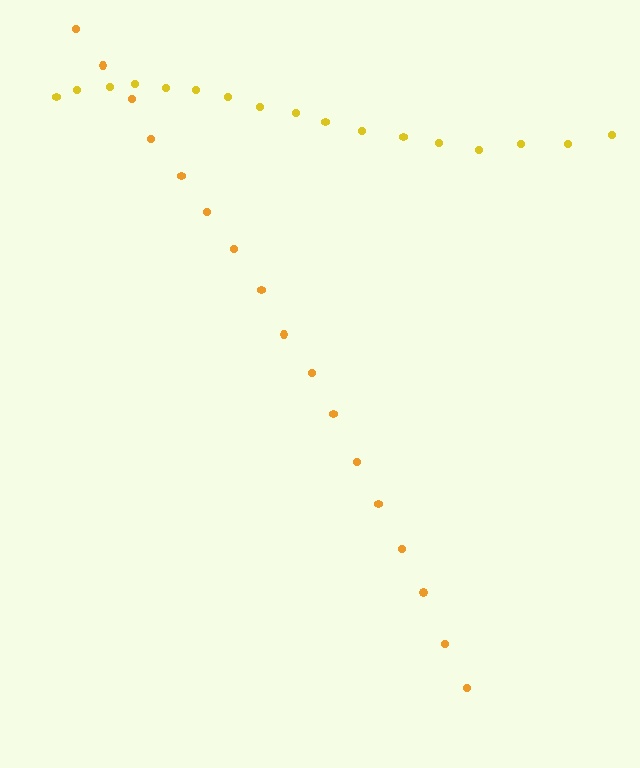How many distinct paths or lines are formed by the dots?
There are 2 distinct paths.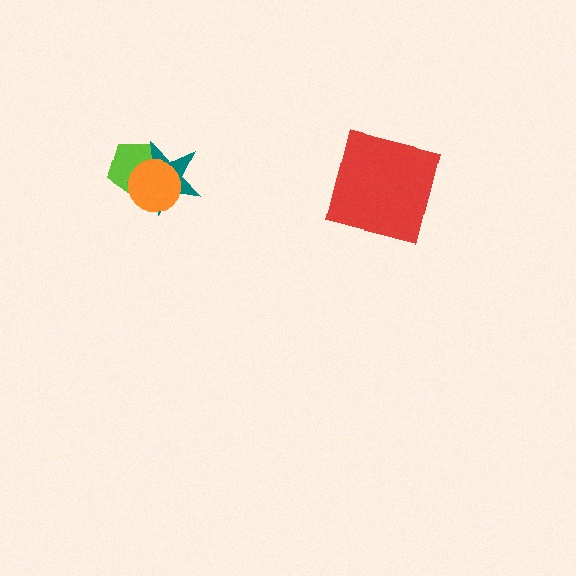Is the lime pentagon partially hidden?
Yes, it is partially covered by another shape.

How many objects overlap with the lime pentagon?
2 objects overlap with the lime pentagon.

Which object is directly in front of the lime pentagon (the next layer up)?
The teal star is directly in front of the lime pentagon.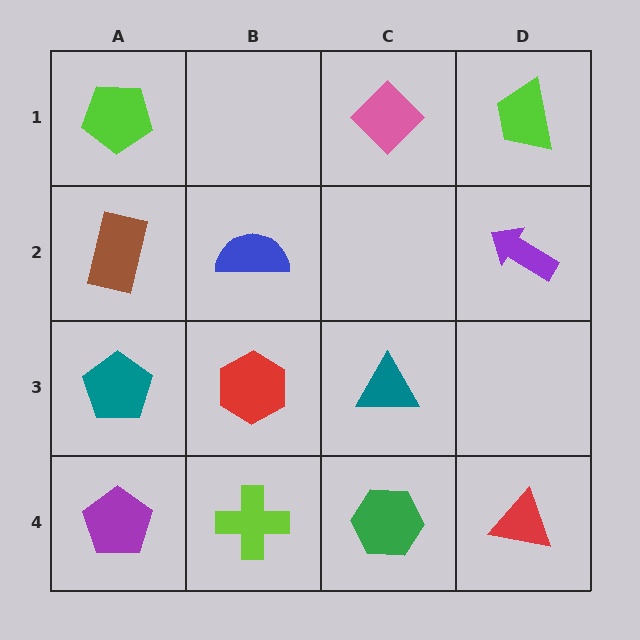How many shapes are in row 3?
3 shapes.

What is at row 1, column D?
A lime trapezoid.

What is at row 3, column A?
A teal pentagon.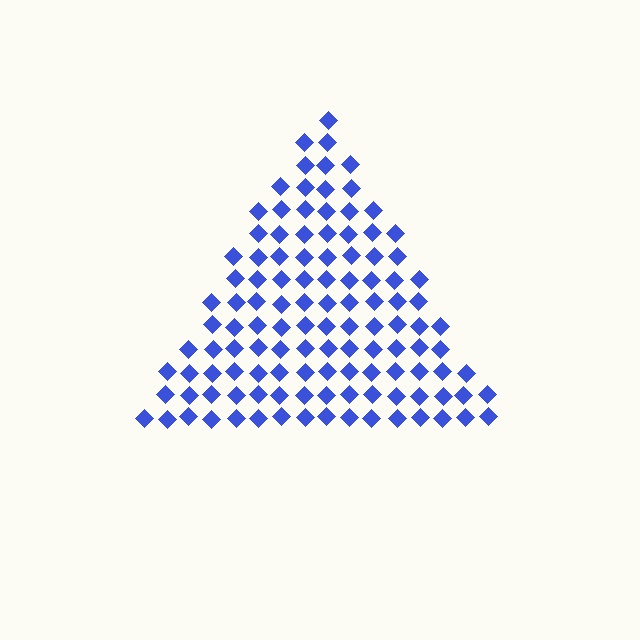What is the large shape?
The large shape is a triangle.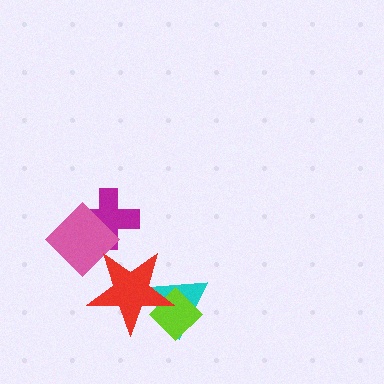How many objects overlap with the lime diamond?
2 objects overlap with the lime diamond.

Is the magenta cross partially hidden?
Yes, it is partially covered by another shape.